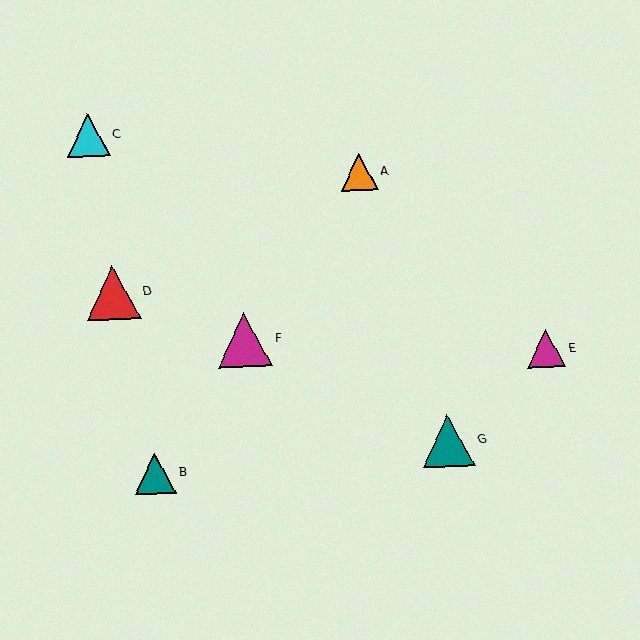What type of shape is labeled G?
Shape G is a teal triangle.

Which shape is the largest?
The magenta triangle (labeled F) is the largest.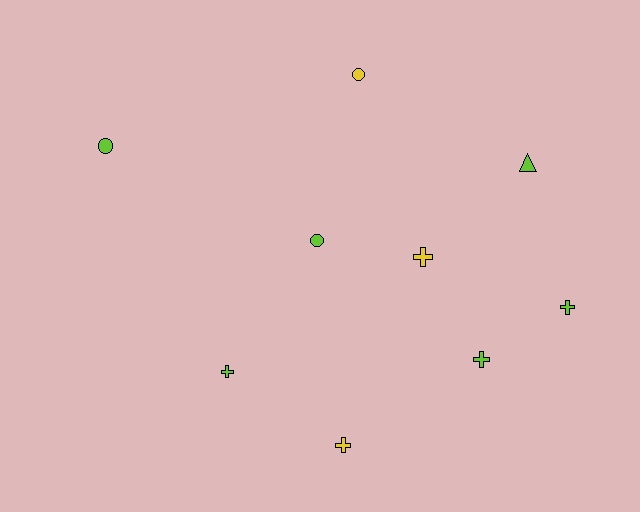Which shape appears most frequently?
Cross, with 5 objects.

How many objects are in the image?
There are 9 objects.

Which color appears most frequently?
Lime, with 6 objects.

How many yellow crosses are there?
There are 2 yellow crosses.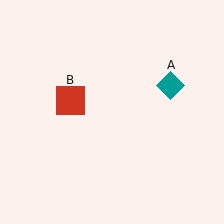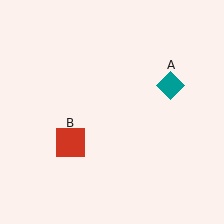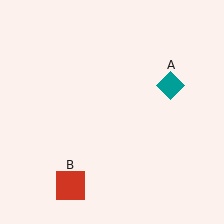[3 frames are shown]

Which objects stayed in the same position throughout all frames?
Teal diamond (object A) remained stationary.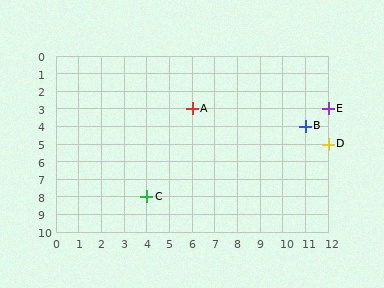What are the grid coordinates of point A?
Point A is at grid coordinates (6, 3).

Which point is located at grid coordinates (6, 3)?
Point A is at (6, 3).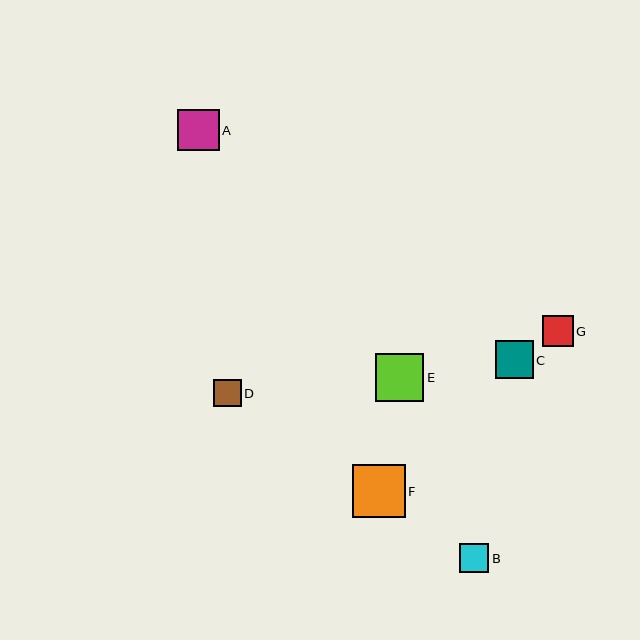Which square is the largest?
Square F is the largest with a size of approximately 53 pixels.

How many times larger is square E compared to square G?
Square E is approximately 1.6 times the size of square G.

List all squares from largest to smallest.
From largest to smallest: F, E, A, C, G, B, D.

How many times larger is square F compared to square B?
Square F is approximately 1.8 times the size of square B.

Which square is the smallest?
Square D is the smallest with a size of approximately 27 pixels.